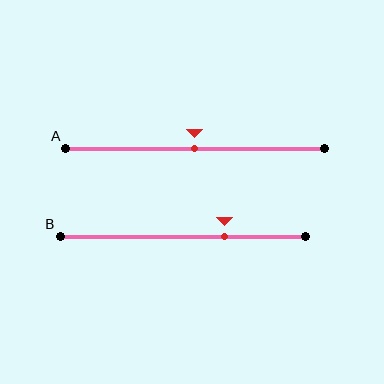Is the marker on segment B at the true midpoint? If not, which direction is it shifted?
No, the marker on segment B is shifted to the right by about 17% of the segment length.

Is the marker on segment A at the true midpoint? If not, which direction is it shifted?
Yes, the marker on segment A is at the true midpoint.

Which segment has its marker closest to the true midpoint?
Segment A has its marker closest to the true midpoint.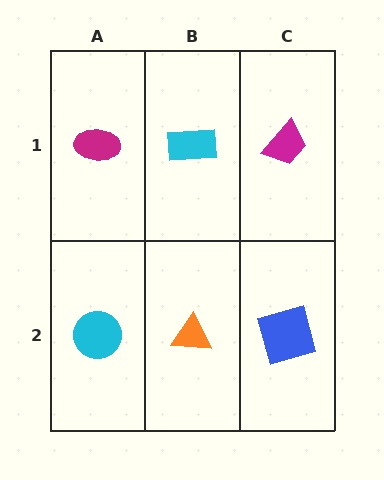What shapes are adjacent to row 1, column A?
A cyan circle (row 2, column A), a cyan rectangle (row 1, column B).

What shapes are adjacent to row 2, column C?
A magenta trapezoid (row 1, column C), an orange triangle (row 2, column B).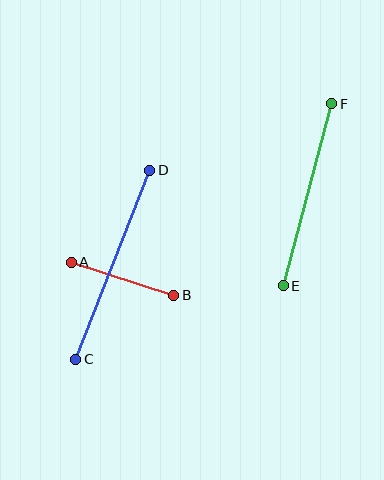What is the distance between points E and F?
The distance is approximately 188 pixels.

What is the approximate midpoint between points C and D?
The midpoint is at approximately (113, 265) pixels.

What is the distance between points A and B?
The distance is approximately 108 pixels.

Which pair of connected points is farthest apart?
Points C and D are farthest apart.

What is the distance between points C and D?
The distance is approximately 203 pixels.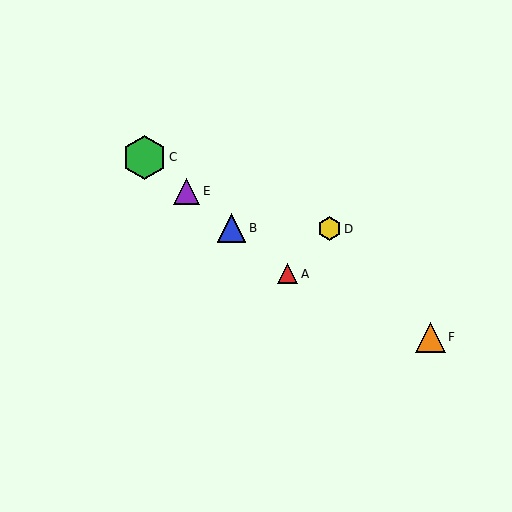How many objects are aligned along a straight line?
4 objects (A, B, C, E) are aligned along a straight line.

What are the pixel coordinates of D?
Object D is at (329, 229).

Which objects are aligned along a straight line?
Objects A, B, C, E are aligned along a straight line.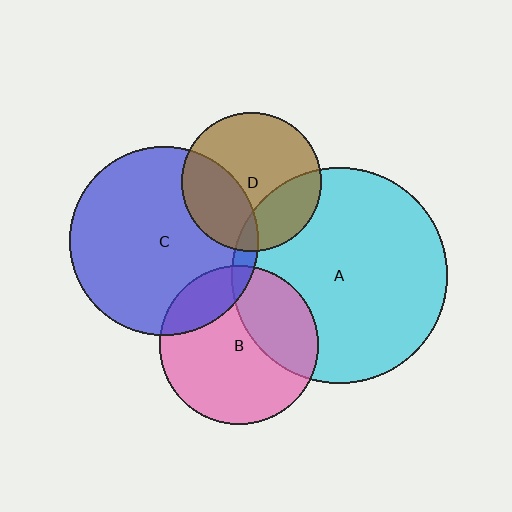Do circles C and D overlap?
Yes.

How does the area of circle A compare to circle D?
Approximately 2.4 times.